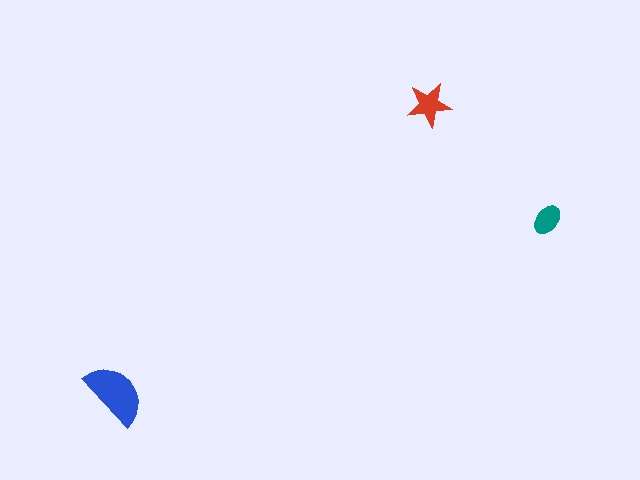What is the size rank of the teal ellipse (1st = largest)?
3rd.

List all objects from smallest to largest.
The teal ellipse, the red star, the blue semicircle.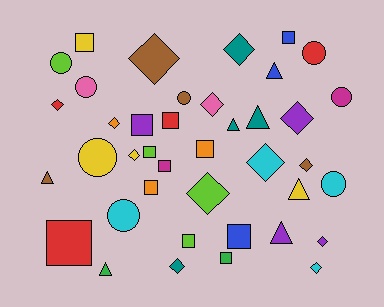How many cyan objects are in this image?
There are 4 cyan objects.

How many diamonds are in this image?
There are 13 diamonds.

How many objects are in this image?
There are 40 objects.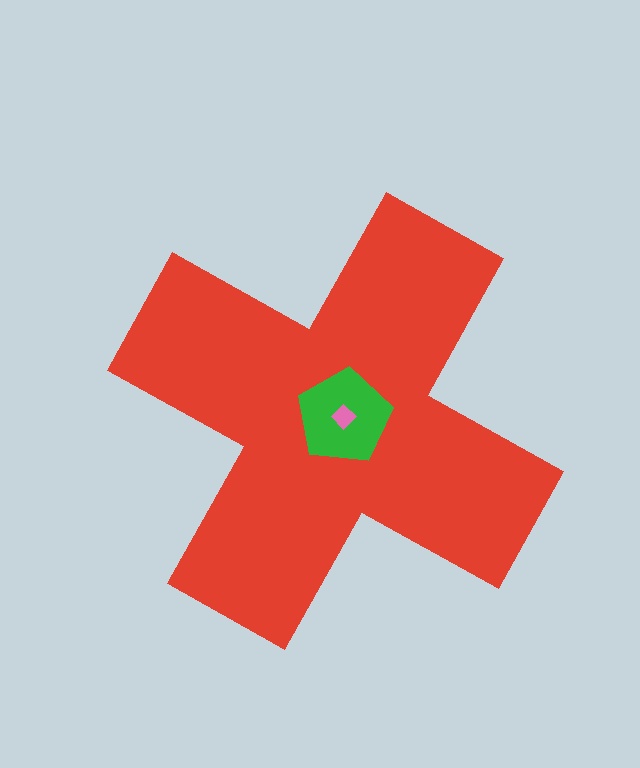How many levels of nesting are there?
3.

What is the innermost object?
The pink diamond.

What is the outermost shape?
The red cross.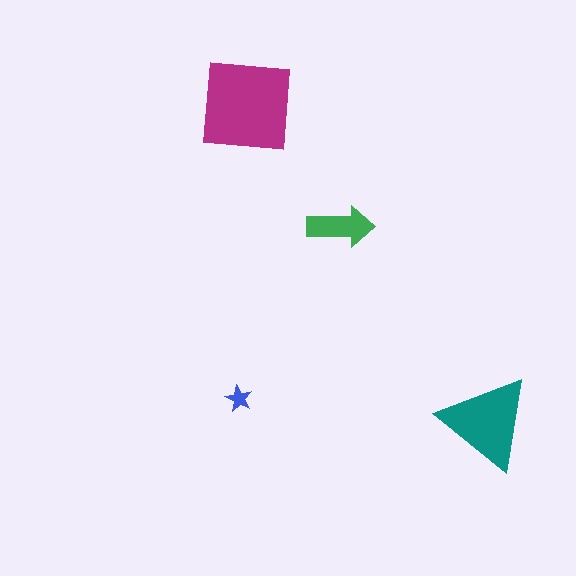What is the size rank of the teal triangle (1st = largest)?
2nd.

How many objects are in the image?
There are 4 objects in the image.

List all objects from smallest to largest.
The blue star, the green arrow, the teal triangle, the magenta square.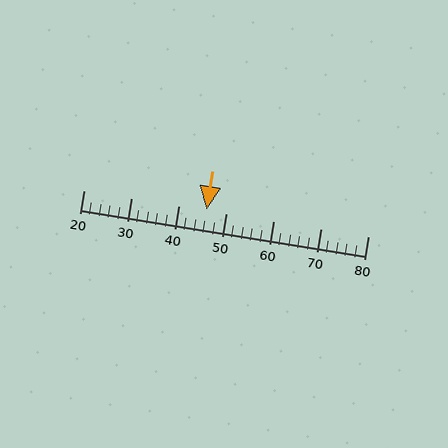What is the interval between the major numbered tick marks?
The major tick marks are spaced 10 units apart.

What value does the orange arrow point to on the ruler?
The orange arrow points to approximately 46.